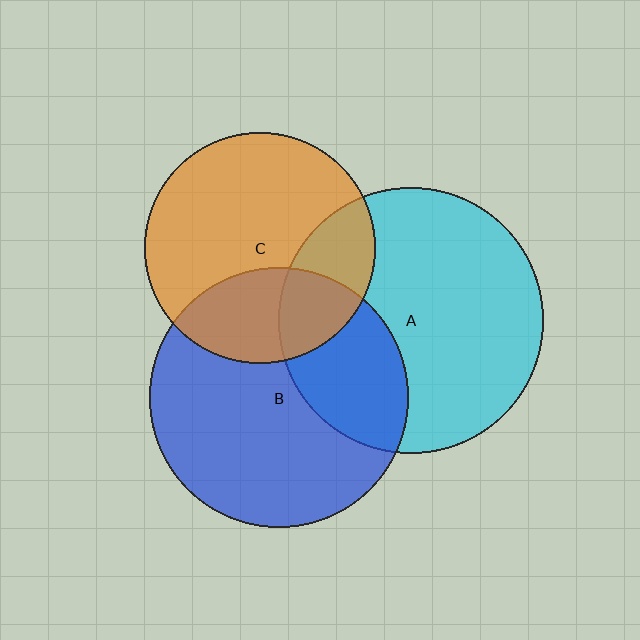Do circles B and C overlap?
Yes.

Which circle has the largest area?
Circle A (cyan).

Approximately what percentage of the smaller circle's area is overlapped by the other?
Approximately 30%.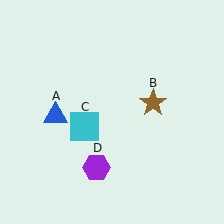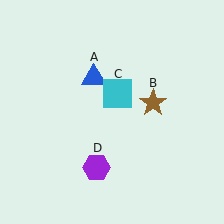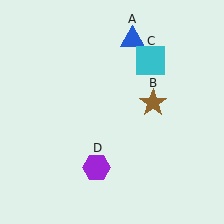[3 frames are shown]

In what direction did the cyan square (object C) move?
The cyan square (object C) moved up and to the right.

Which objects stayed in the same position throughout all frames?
Brown star (object B) and purple hexagon (object D) remained stationary.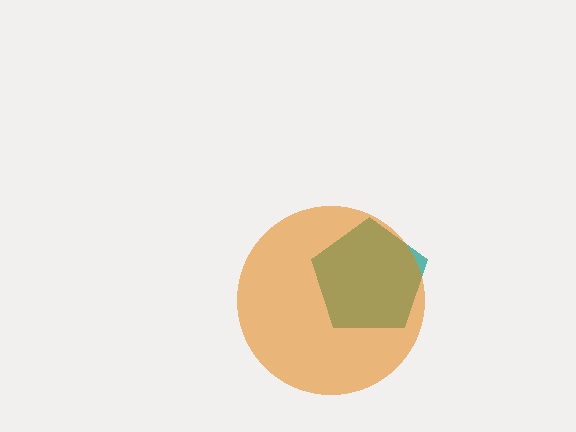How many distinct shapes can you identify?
There are 2 distinct shapes: a teal pentagon, an orange circle.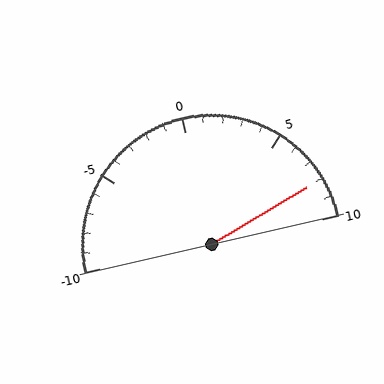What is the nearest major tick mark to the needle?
The nearest major tick mark is 10.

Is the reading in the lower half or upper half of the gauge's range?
The reading is in the upper half of the range (-10 to 10).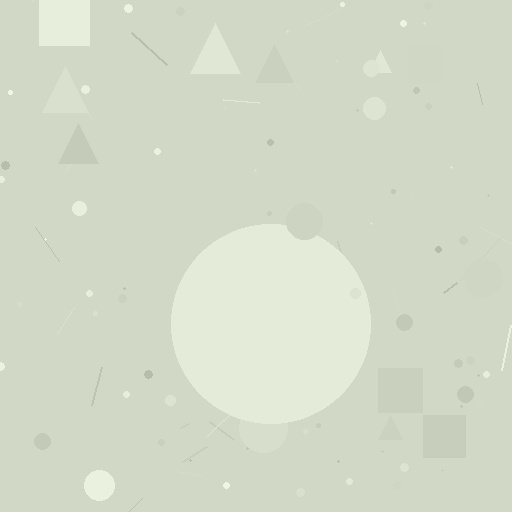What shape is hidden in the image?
A circle is hidden in the image.